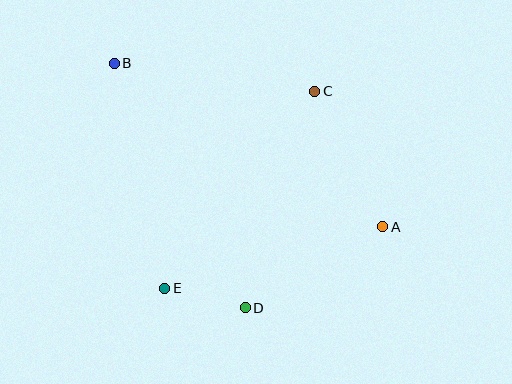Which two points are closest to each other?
Points D and E are closest to each other.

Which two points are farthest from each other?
Points A and B are farthest from each other.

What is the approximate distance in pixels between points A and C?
The distance between A and C is approximately 152 pixels.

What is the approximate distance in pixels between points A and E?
The distance between A and E is approximately 226 pixels.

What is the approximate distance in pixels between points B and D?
The distance between B and D is approximately 278 pixels.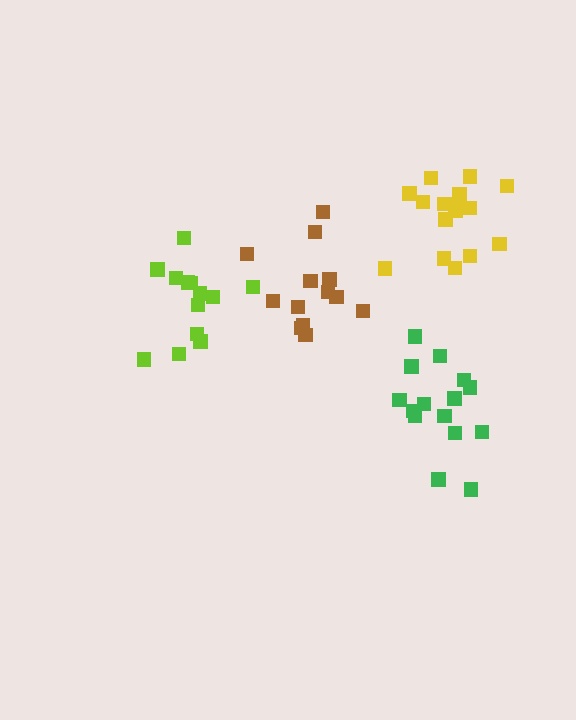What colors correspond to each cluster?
The clusters are colored: green, lime, brown, yellow.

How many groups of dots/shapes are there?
There are 4 groups.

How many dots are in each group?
Group 1: 15 dots, Group 2: 13 dots, Group 3: 13 dots, Group 4: 16 dots (57 total).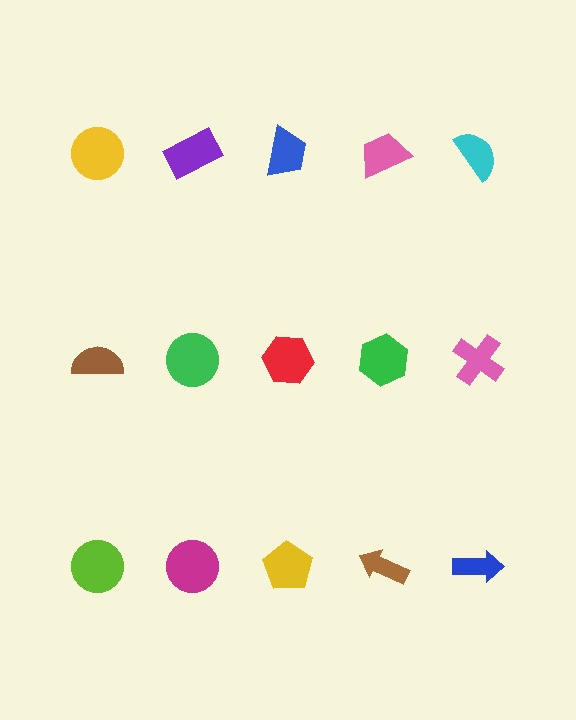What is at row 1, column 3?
A blue trapezoid.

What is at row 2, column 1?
A brown semicircle.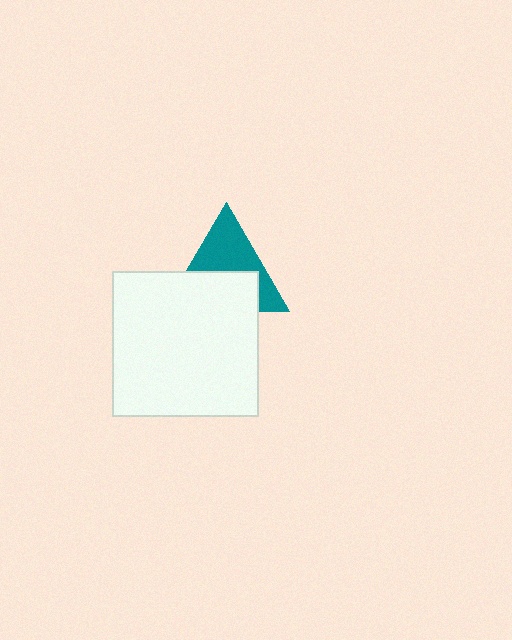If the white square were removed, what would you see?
You would see the complete teal triangle.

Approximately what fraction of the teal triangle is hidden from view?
Roughly 49% of the teal triangle is hidden behind the white square.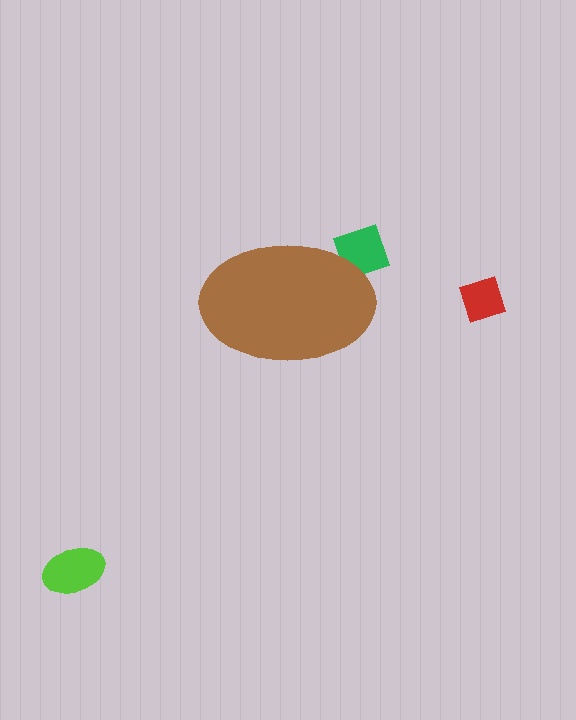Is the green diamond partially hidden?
Yes, the green diamond is partially hidden behind the brown ellipse.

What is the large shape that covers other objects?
A brown ellipse.